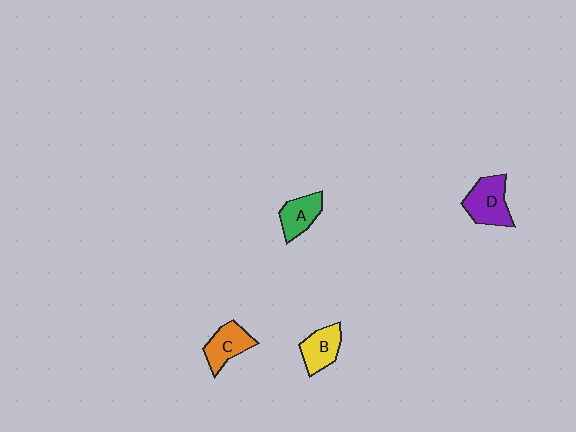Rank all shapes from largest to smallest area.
From largest to smallest: D (purple), C (orange), B (yellow), A (green).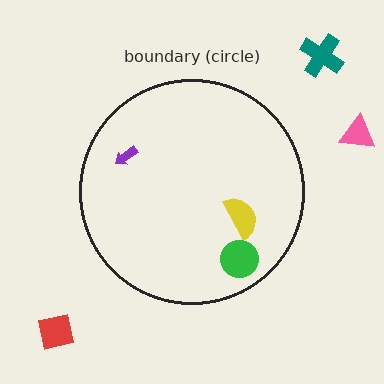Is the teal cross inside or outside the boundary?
Outside.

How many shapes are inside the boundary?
3 inside, 3 outside.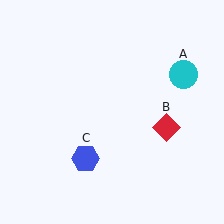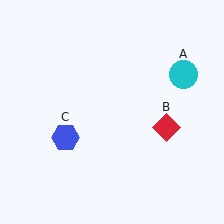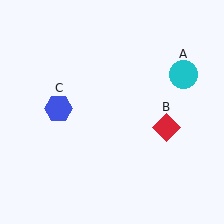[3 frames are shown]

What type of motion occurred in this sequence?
The blue hexagon (object C) rotated clockwise around the center of the scene.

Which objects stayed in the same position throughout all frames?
Cyan circle (object A) and red diamond (object B) remained stationary.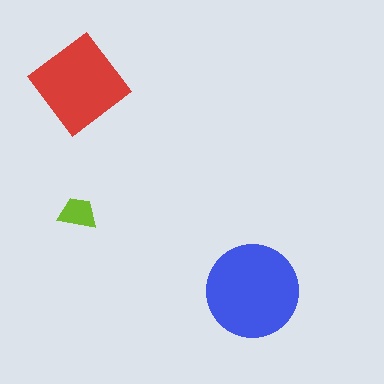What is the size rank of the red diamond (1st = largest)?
2nd.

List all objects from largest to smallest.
The blue circle, the red diamond, the lime trapezoid.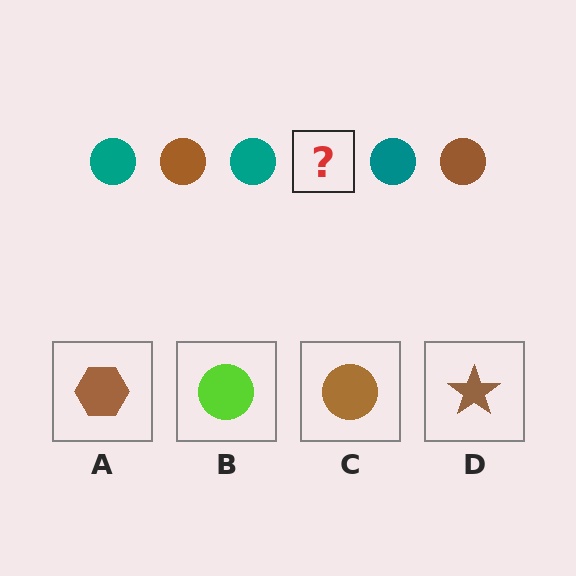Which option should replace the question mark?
Option C.